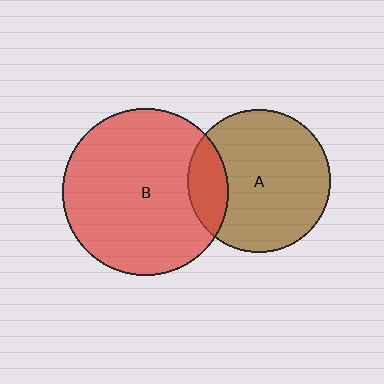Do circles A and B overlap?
Yes.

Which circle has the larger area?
Circle B (red).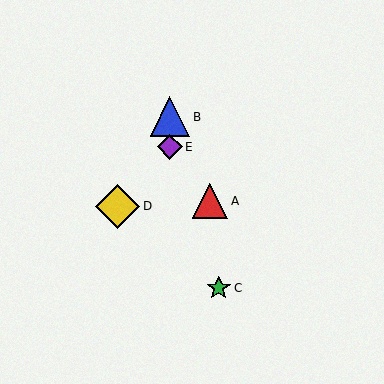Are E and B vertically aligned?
Yes, both are at x≈170.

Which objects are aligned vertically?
Objects B, E are aligned vertically.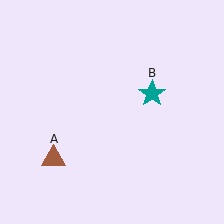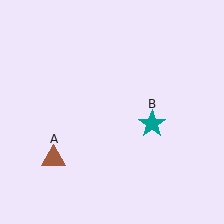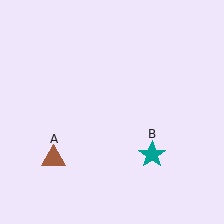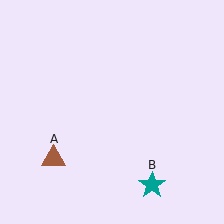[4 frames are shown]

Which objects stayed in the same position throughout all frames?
Brown triangle (object A) remained stationary.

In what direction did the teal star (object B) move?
The teal star (object B) moved down.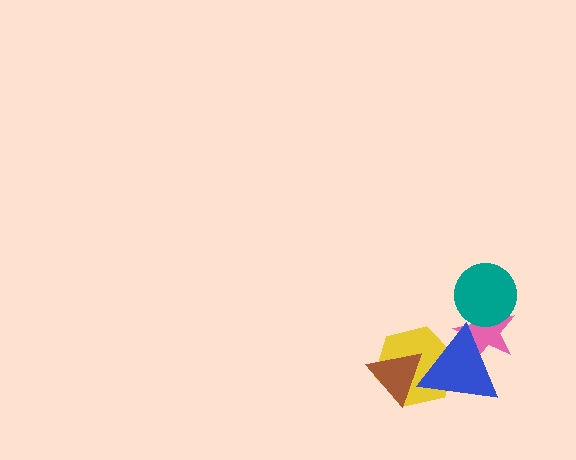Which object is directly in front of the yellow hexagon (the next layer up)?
The brown triangle is directly in front of the yellow hexagon.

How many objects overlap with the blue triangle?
3 objects overlap with the blue triangle.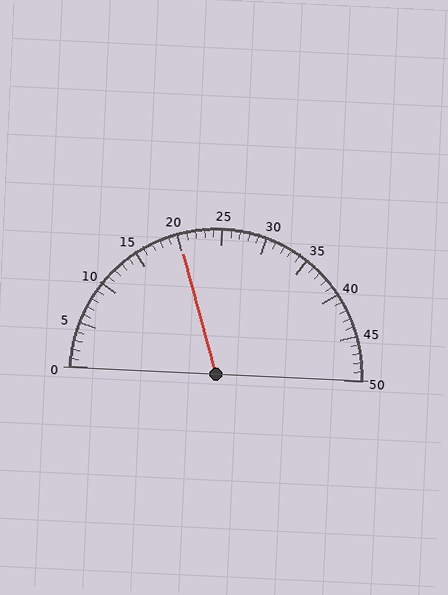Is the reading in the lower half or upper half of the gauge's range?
The reading is in the lower half of the range (0 to 50).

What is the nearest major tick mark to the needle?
The nearest major tick mark is 20.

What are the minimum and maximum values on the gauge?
The gauge ranges from 0 to 50.